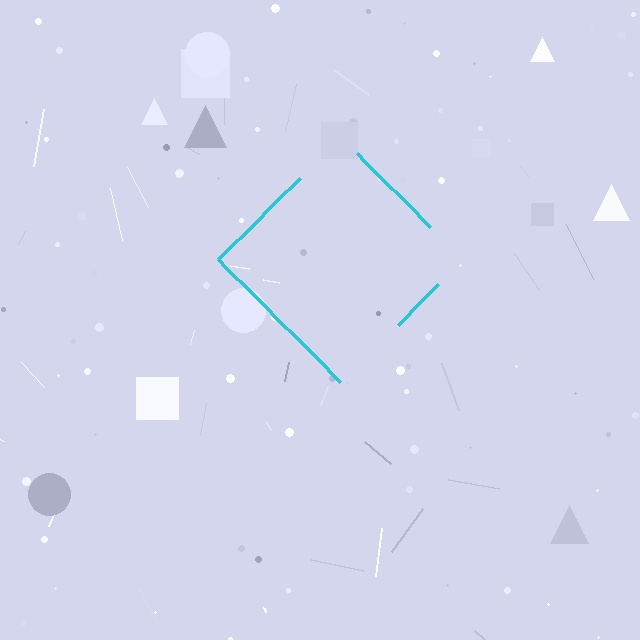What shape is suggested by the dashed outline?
The dashed outline suggests a diamond.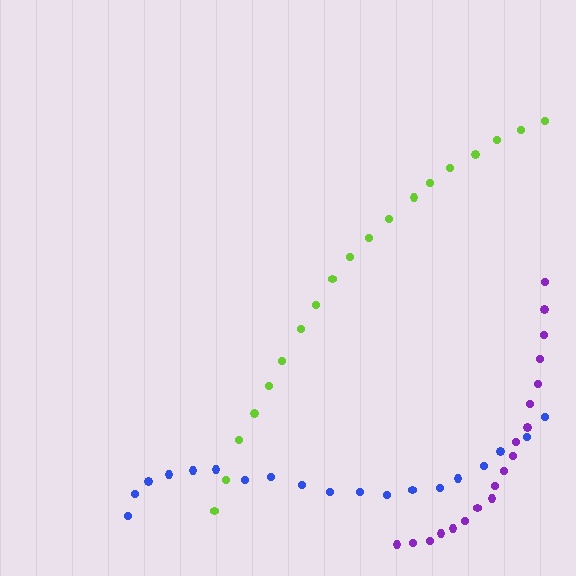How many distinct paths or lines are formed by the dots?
There are 3 distinct paths.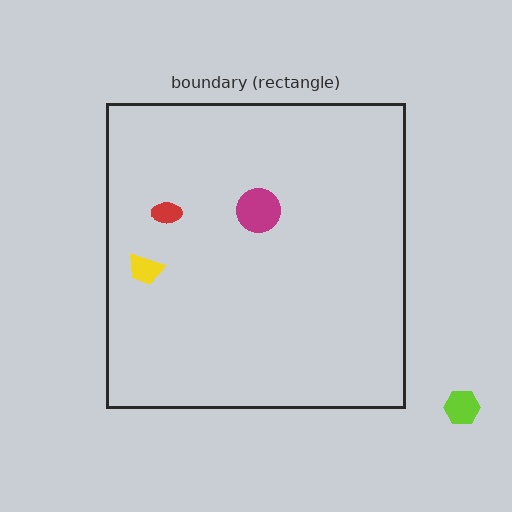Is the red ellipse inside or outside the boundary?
Inside.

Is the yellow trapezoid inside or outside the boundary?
Inside.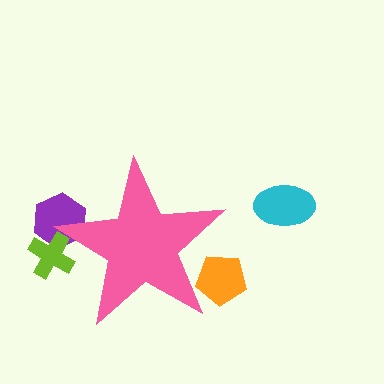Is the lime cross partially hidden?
Yes, the lime cross is partially hidden behind the pink star.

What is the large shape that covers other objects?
A pink star.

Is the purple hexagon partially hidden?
Yes, the purple hexagon is partially hidden behind the pink star.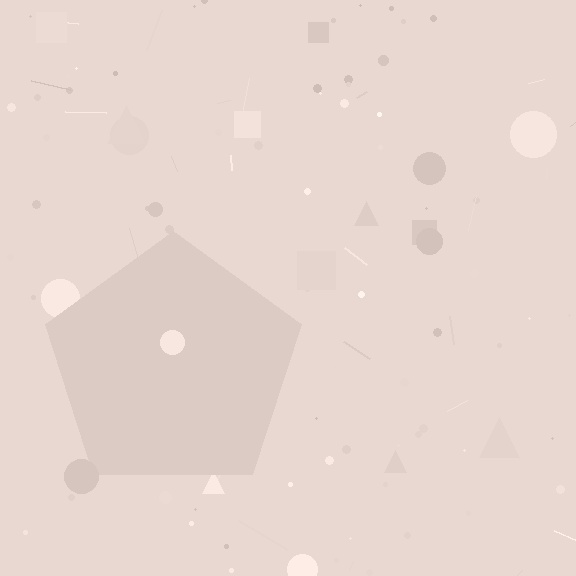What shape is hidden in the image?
A pentagon is hidden in the image.